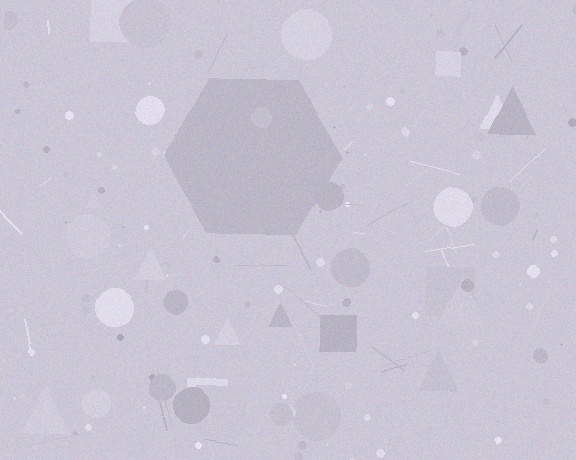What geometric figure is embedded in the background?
A hexagon is embedded in the background.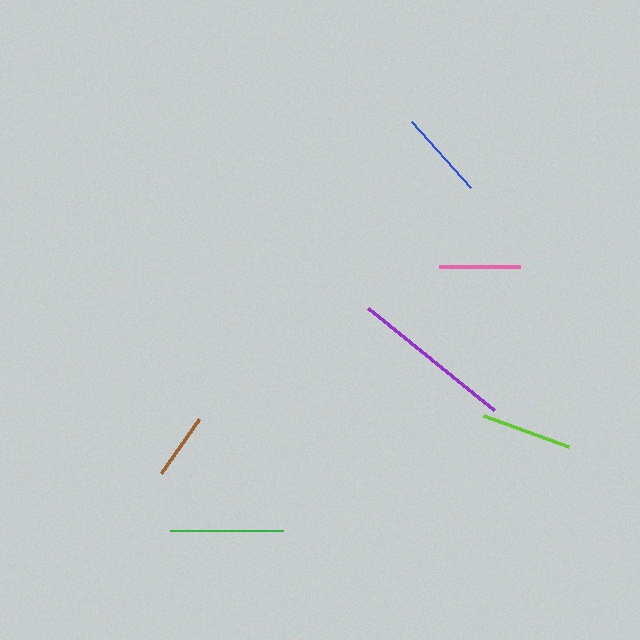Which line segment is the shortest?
The brown line is the shortest at approximately 66 pixels.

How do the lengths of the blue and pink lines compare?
The blue and pink lines are approximately the same length.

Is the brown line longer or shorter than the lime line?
The lime line is longer than the brown line.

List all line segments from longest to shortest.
From longest to shortest: purple, green, lime, blue, pink, brown.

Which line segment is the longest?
The purple line is the longest at approximately 162 pixels.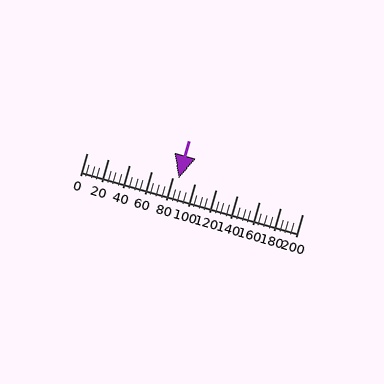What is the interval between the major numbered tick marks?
The major tick marks are spaced 20 units apart.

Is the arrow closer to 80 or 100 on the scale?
The arrow is closer to 80.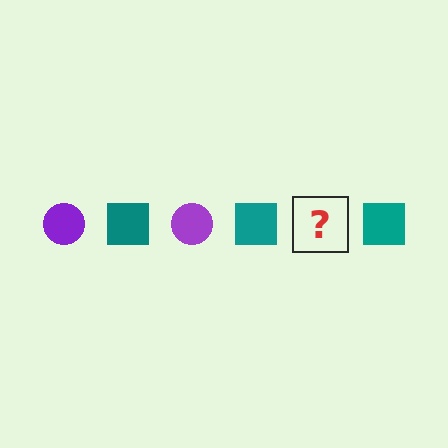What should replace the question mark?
The question mark should be replaced with a purple circle.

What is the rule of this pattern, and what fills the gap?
The rule is that the pattern alternates between purple circle and teal square. The gap should be filled with a purple circle.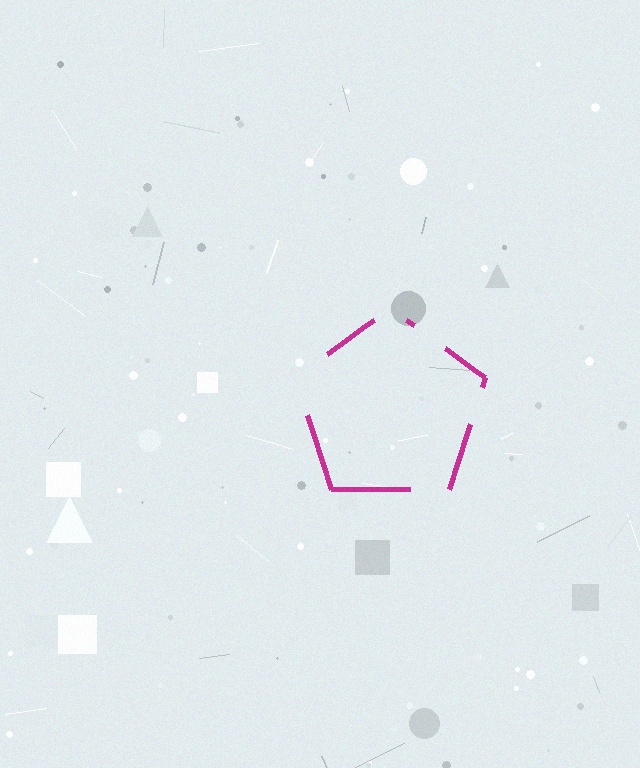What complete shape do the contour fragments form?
The contour fragments form a pentagon.